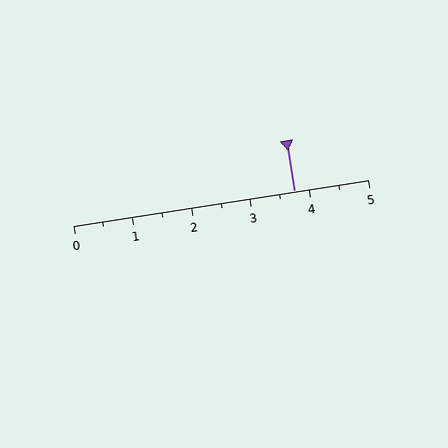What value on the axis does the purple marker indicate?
The marker indicates approximately 3.8.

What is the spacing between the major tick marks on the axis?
The major ticks are spaced 1 apart.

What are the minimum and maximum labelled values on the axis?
The axis runs from 0 to 5.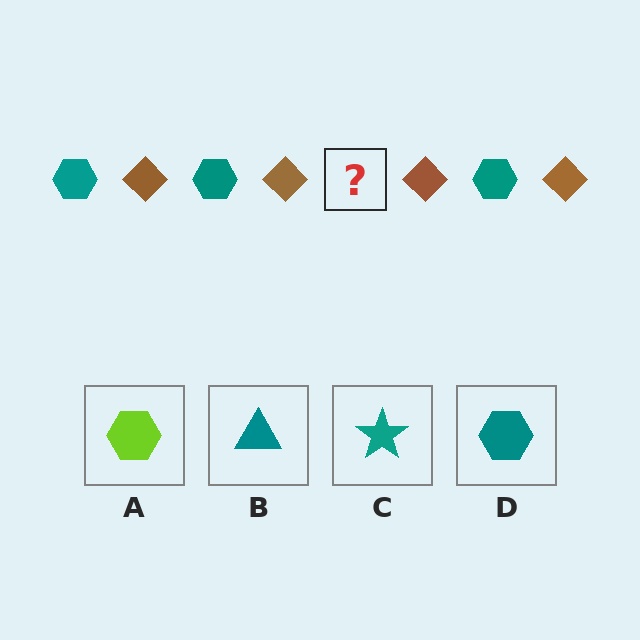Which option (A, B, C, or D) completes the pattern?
D.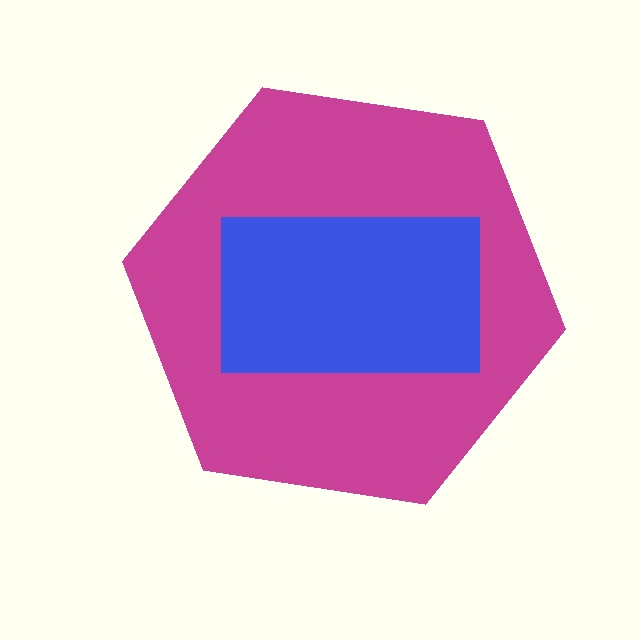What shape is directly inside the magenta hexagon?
The blue rectangle.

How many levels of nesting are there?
2.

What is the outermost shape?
The magenta hexagon.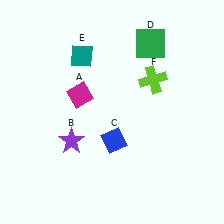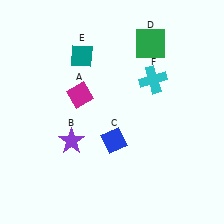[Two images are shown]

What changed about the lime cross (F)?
In Image 1, F is lime. In Image 2, it changed to cyan.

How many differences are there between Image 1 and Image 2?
There is 1 difference between the two images.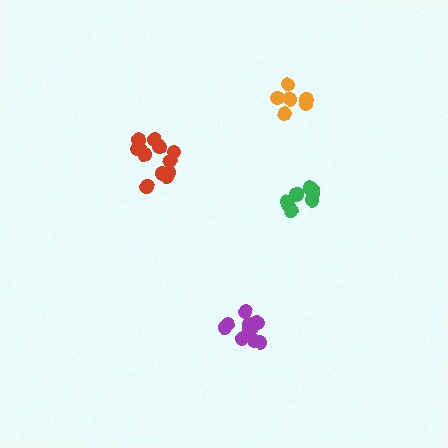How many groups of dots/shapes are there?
There are 4 groups.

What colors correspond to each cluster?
The clusters are colored: green, purple, red, orange.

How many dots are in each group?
Group 1: 9 dots, Group 2: 10 dots, Group 3: 12 dots, Group 4: 6 dots (37 total).